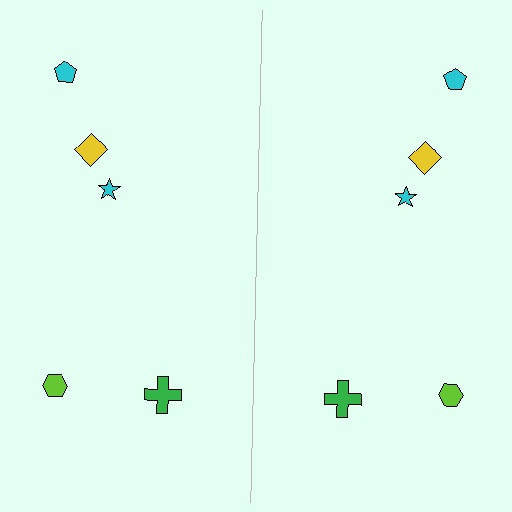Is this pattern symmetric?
Yes, this pattern has bilateral (reflection) symmetry.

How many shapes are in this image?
There are 10 shapes in this image.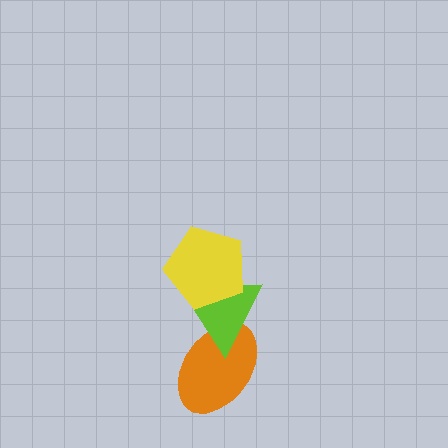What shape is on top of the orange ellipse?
The lime triangle is on top of the orange ellipse.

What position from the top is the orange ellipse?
The orange ellipse is 3rd from the top.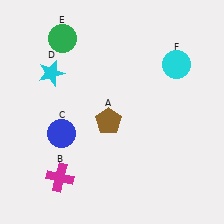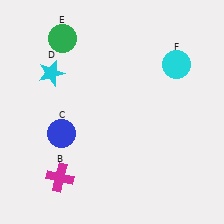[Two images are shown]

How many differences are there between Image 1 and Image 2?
There is 1 difference between the two images.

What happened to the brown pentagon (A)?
The brown pentagon (A) was removed in Image 2. It was in the bottom-left area of Image 1.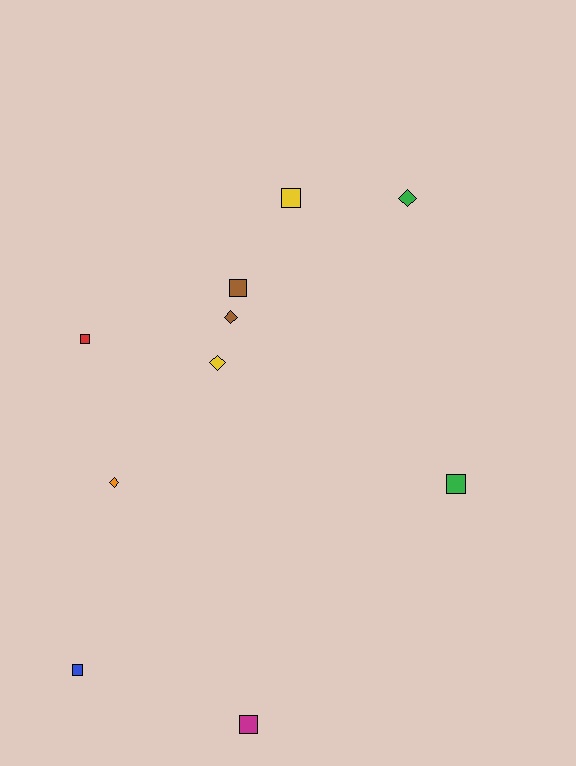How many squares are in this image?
There are 6 squares.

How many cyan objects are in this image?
There are no cyan objects.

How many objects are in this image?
There are 10 objects.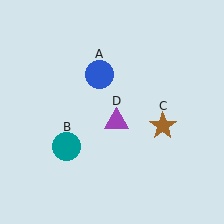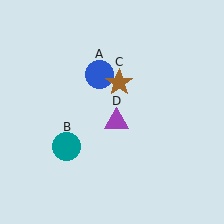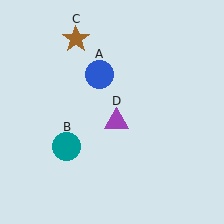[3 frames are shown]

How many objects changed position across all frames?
1 object changed position: brown star (object C).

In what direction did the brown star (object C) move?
The brown star (object C) moved up and to the left.